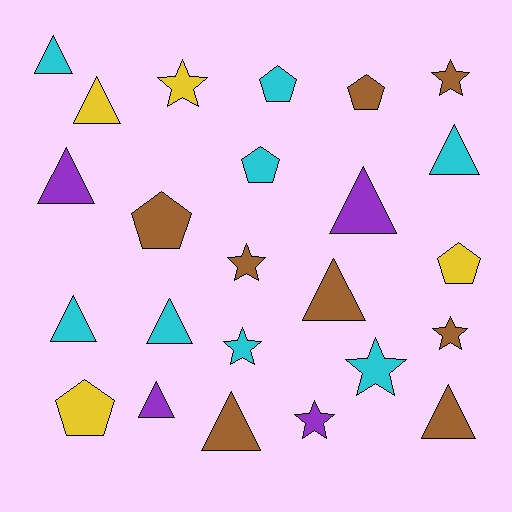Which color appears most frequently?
Cyan, with 8 objects.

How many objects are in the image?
There are 24 objects.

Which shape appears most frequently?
Triangle, with 11 objects.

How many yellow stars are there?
There is 1 yellow star.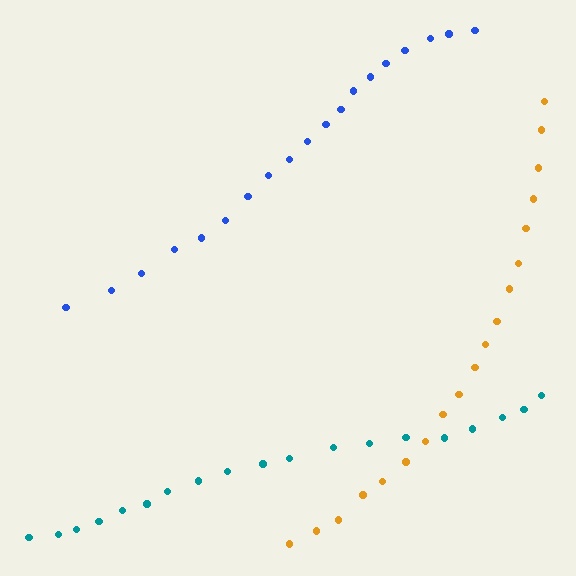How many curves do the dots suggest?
There are 3 distinct paths.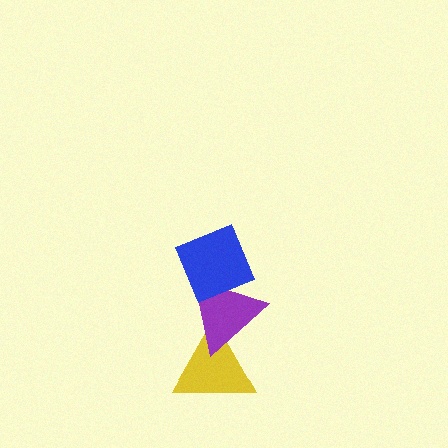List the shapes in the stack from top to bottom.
From top to bottom: the blue diamond, the purple triangle, the yellow triangle.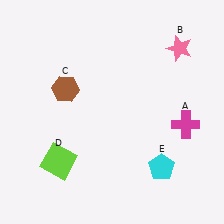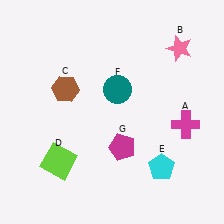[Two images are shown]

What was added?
A teal circle (F), a magenta pentagon (G) were added in Image 2.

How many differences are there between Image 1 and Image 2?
There are 2 differences between the two images.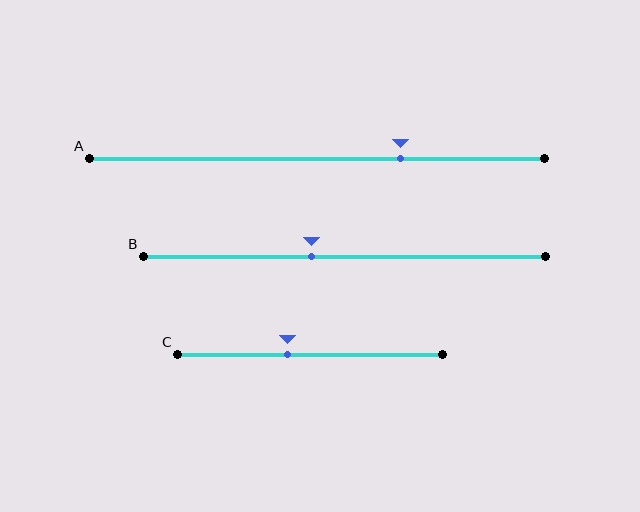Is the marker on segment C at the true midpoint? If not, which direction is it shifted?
No, the marker on segment C is shifted to the left by about 8% of the segment length.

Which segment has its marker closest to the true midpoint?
Segment B has its marker closest to the true midpoint.